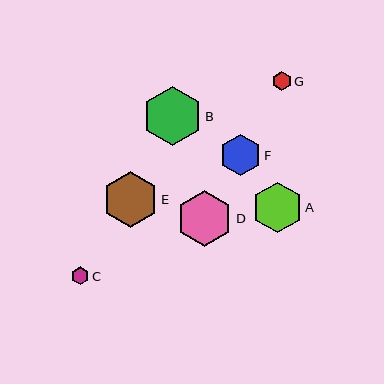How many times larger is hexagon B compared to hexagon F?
Hexagon B is approximately 1.4 times the size of hexagon F.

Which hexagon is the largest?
Hexagon B is the largest with a size of approximately 60 pixels.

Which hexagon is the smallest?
Hexagon C is the smallest with a size of approximately 18 pixels.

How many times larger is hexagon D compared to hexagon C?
Hexagon D is approximately 3.1 times the size of hexagon C.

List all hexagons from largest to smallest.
From largest to smallest: B, D, E, A, F, G, C.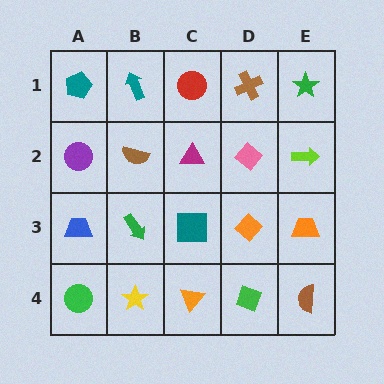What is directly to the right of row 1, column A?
A teal arrow.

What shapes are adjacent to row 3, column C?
A magenta triangle (row 2, column C), an orange triangle (row 4, column C), a green arrow (row 3, column B), an orange diamond (row 3, column D).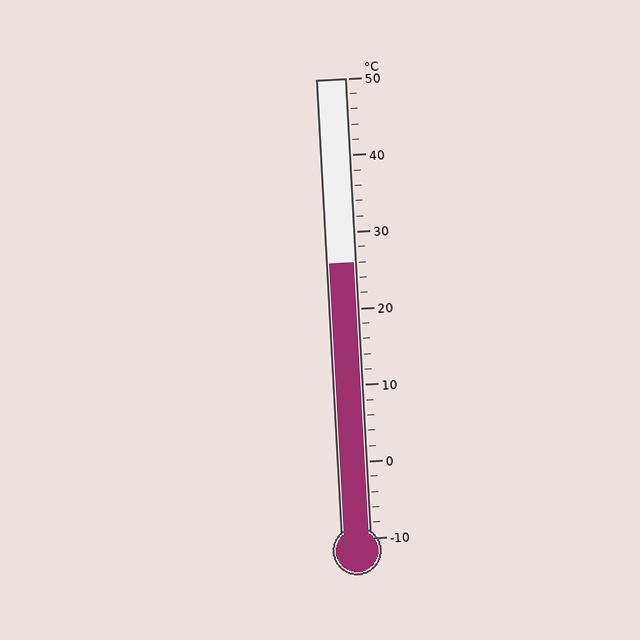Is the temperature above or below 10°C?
The temperature is above 10°C.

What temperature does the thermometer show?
The thermometer shows approximately 26°C.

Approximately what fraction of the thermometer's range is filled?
The thermometer is filled to approximately 60% of its range.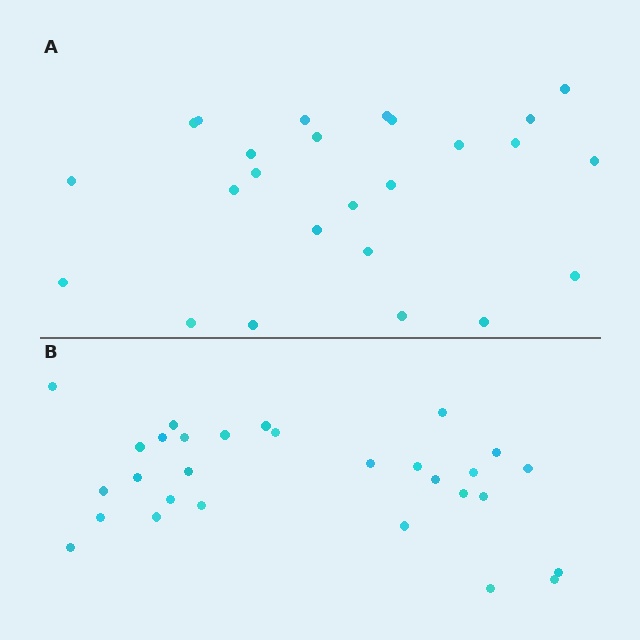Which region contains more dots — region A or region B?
Region B (the bottom region) has more dots.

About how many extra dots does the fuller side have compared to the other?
Region B has about 4 more dots than region A.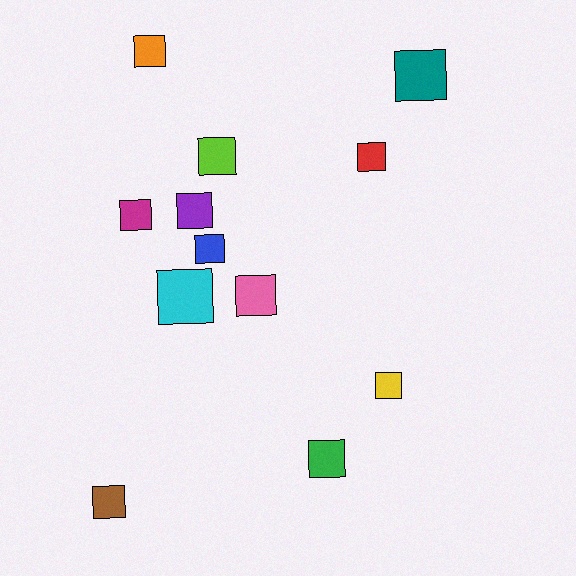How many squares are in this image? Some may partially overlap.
There are 12 squares.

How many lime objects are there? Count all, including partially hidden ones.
There is 1 lime object.